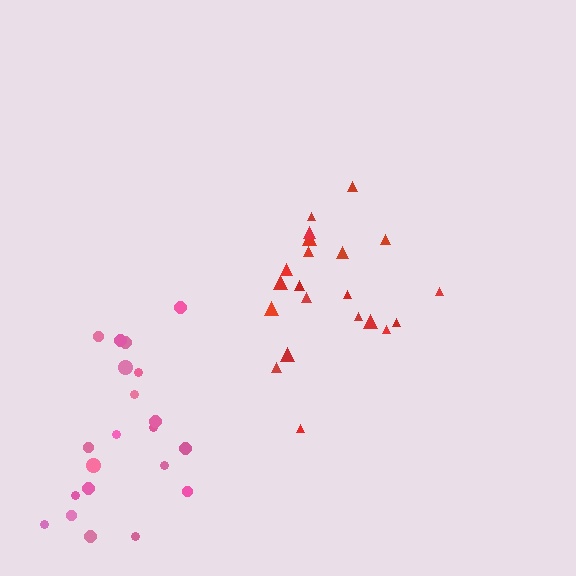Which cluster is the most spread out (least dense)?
Pink.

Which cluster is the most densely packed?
Red.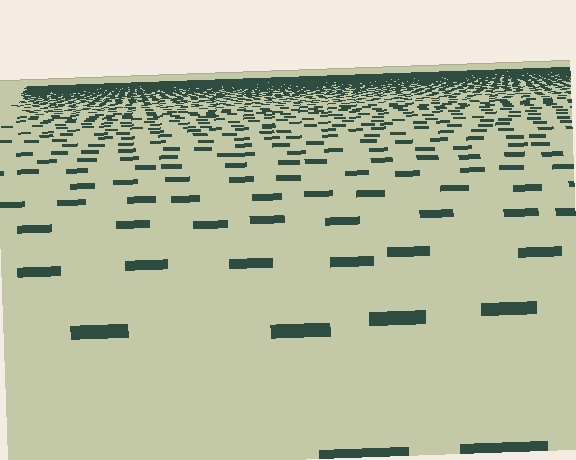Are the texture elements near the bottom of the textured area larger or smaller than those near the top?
Larger. Near the bottom, elements are closer to the viewer and appear at a bigger on-screen size.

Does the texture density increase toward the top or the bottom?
Density increases toward the top.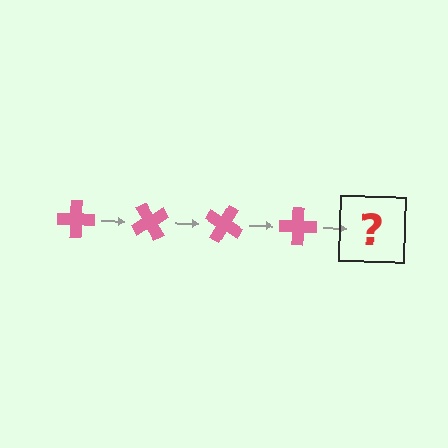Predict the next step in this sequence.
The next step is a pink cross rotated 240 degrees.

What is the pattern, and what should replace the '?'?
The pattern is that the cross rotates 60 degrees each step. The '?' should be a pink cross rotated 240 degrees.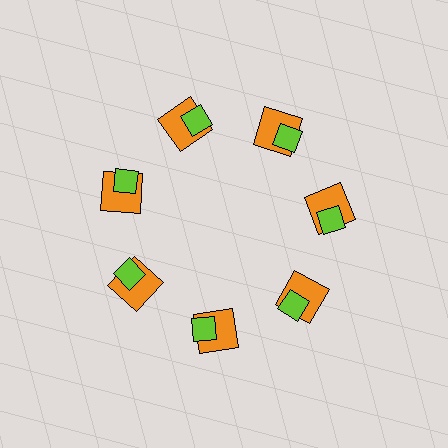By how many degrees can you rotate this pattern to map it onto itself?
The pattern maps onto itself every 51 degrees of rotation.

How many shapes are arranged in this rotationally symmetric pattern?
There are 14 shapes, arranged in 7 groups of 2.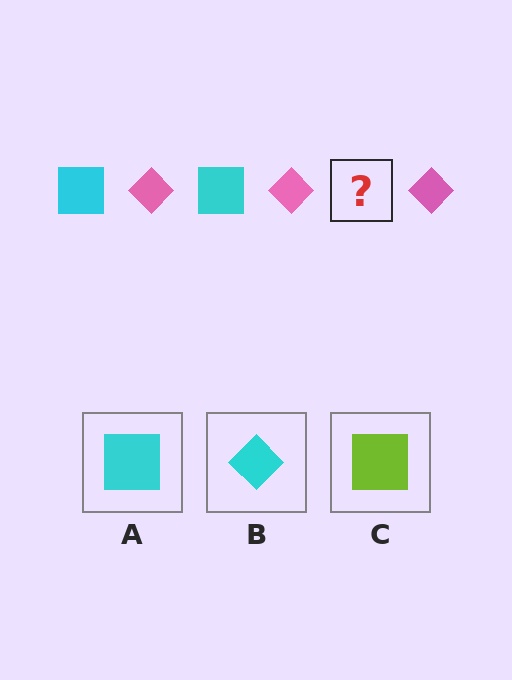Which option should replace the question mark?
Option A.